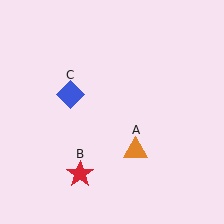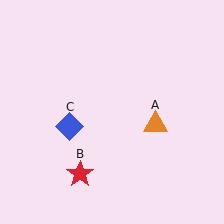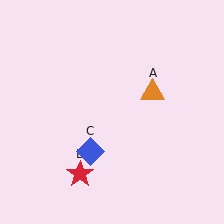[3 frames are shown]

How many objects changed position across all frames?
2 objects changed position: orange triangle (object A), blue diamond (object C).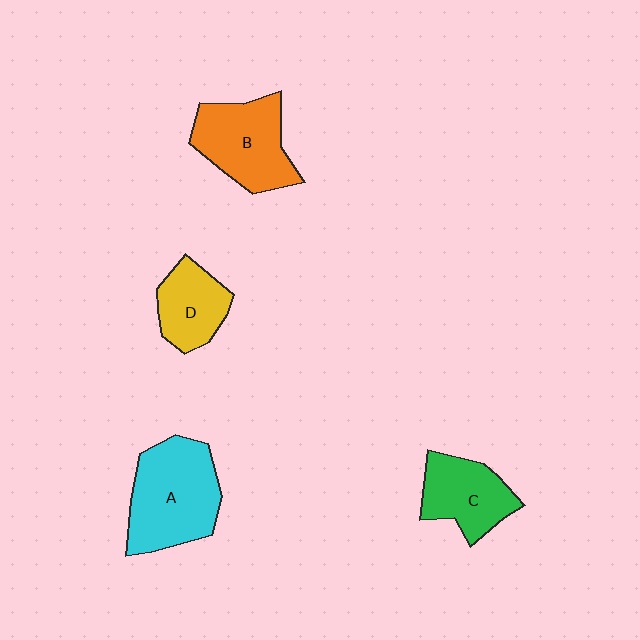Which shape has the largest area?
Shape A (cyan).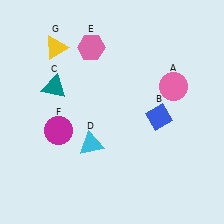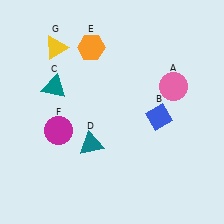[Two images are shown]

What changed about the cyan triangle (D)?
In Image 1, D is cyan. In Image 2, it changed to teal.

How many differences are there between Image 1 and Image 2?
There are 2 differences between the two images.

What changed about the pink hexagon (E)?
In Image 1, E is pink. In Image 2, it changed to orange.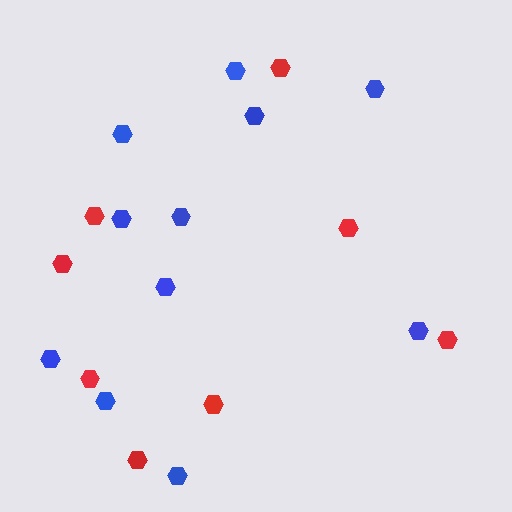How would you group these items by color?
There are 2 groups: one group of blue hexagons (11) and one group of red hexagons (8).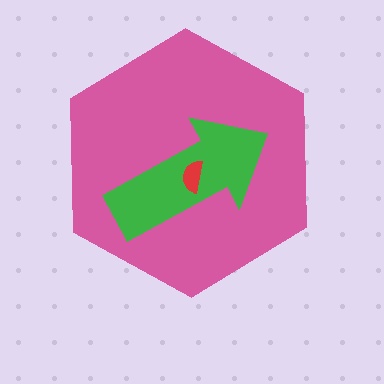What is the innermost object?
The red semicircle.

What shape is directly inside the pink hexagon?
The green arrow.